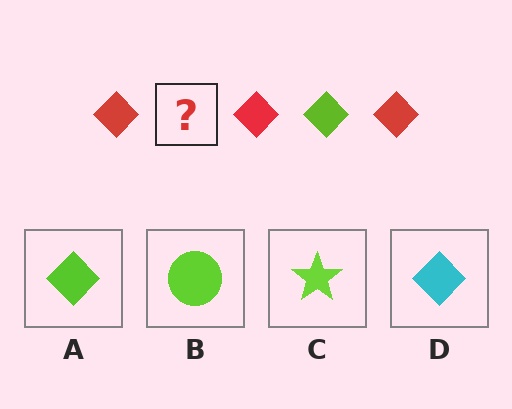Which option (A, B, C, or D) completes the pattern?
A.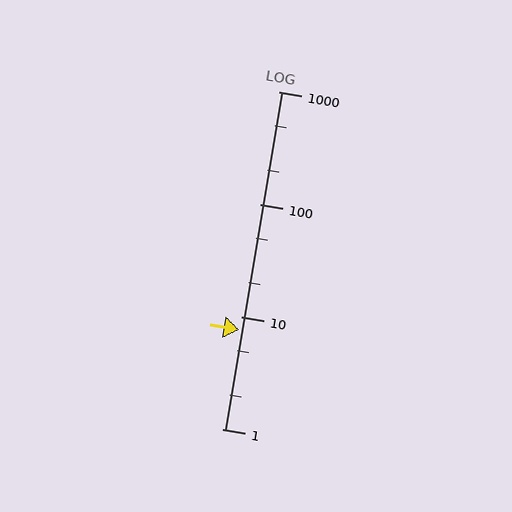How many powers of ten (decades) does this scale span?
The scale spans 3 decades, from 1 to 1000.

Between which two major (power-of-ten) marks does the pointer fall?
The pointer is between 1 and 10.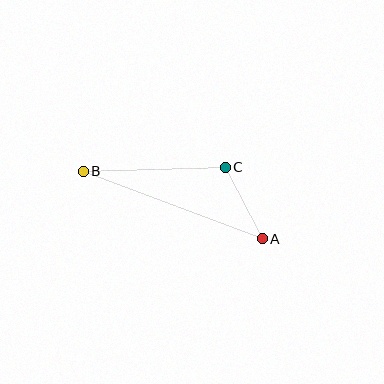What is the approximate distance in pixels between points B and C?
The distance between B and C is approximately 142 pixels.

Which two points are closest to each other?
Points A and C are closest to each other.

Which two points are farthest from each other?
Points A and B are farthest from each other.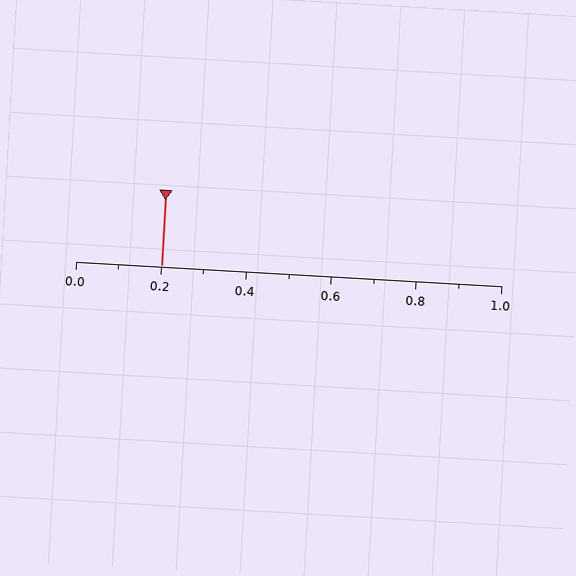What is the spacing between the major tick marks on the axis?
The major ticks are spaced 0.2 apart.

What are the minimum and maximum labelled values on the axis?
The axis runs from 0.0 to 1.0.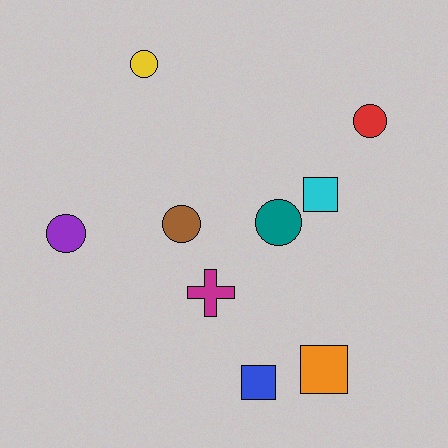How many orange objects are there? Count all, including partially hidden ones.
There is 1 orange object.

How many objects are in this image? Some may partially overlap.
There are 9 objects.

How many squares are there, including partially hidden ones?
There are 3 squares.